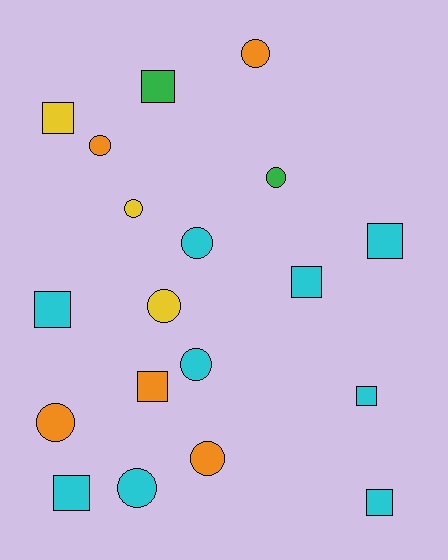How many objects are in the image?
There are 19 objects.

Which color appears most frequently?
Cyan, with 9 objects.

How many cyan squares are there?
There are 6 cyan squares.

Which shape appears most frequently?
Circle, with 10 objects.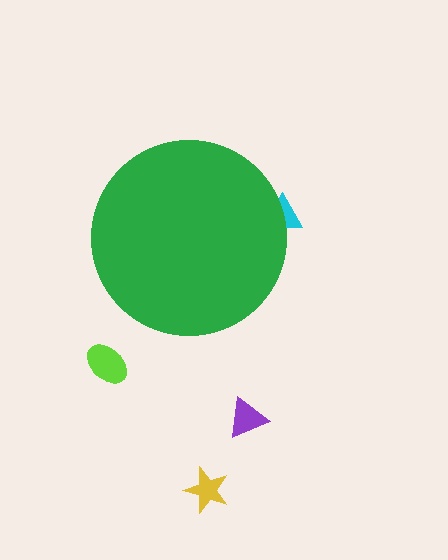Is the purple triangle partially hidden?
No, the purple triangle is fully visible.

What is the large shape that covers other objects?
A green circle.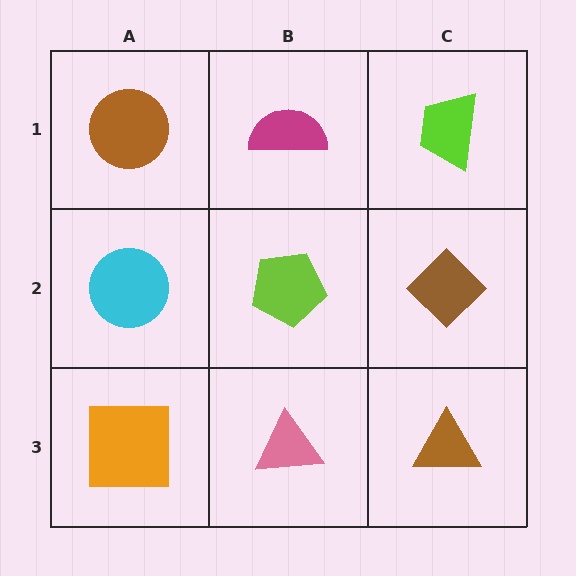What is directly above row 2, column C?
A lime trapezoid.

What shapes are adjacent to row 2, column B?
A magenta semicircle (row 1, column B), a pink triangle (row 3, column B), a cyan circle (row 2, column A), a brown diamond (row 2, column C).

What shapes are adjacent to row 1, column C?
A brown diamond (row 2, column C), a magenta semicircle (row 1, column B).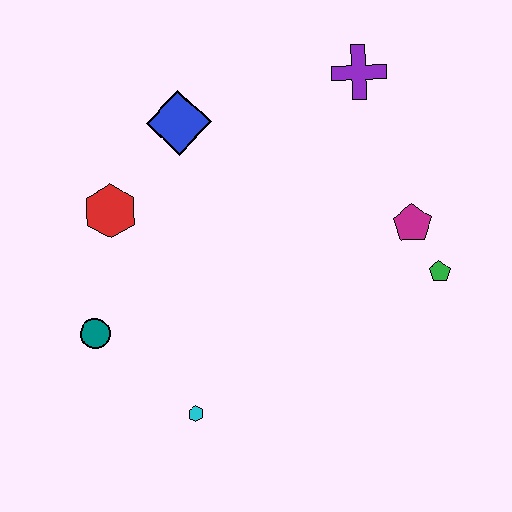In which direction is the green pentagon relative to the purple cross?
The green pentagon is below the purple cross.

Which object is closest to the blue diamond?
The red hexagon is closest to the blue diamond.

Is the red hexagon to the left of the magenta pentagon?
Yes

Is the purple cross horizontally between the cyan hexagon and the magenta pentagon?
Yes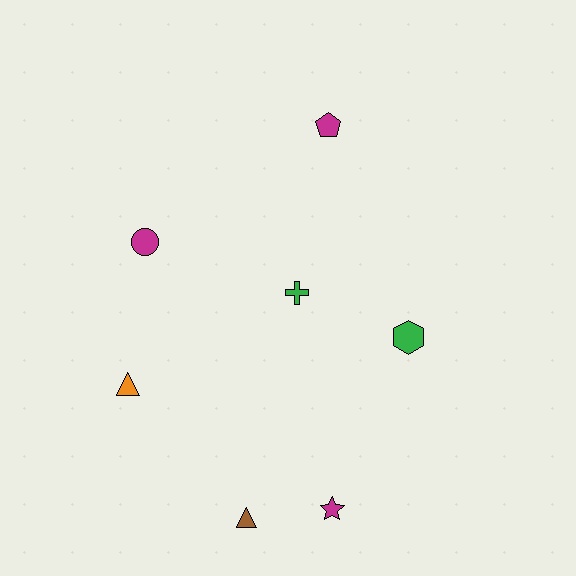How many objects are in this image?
There are 7 objects.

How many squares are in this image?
There are no squares.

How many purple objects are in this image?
There are no purple objects.